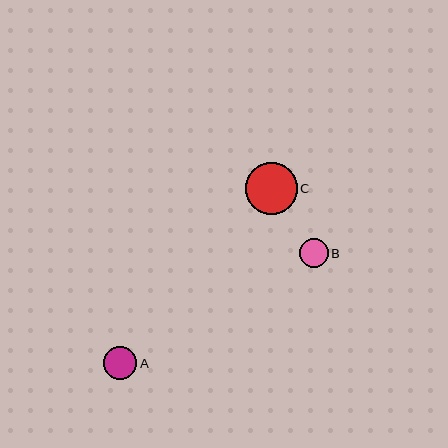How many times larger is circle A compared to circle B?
Circle A is approximately 1.1 times the size of circle B.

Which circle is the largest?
Circle C is the largest with a size of approximately 52 pixels.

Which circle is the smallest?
Circle B is the smallest with a size of approximately 29 pixels.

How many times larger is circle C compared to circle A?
Circle C is approximately 1.6 times the size of circle A.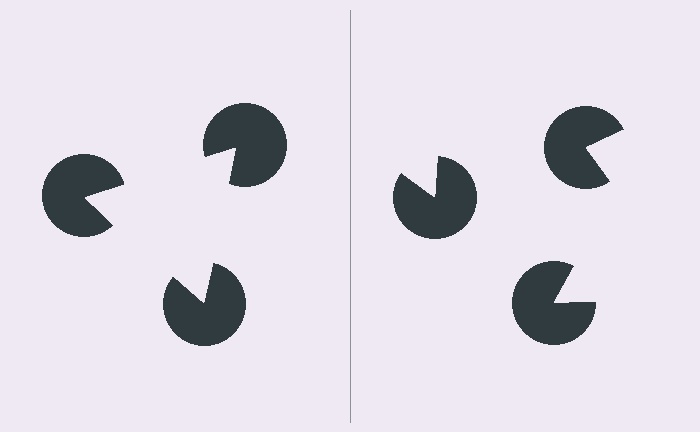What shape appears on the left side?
An illusory triangle.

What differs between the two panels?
The pac-man discs are positioned identically on both sides; only the wedge orientations differ. On the left they align to a triangle; on the right they are misaligned.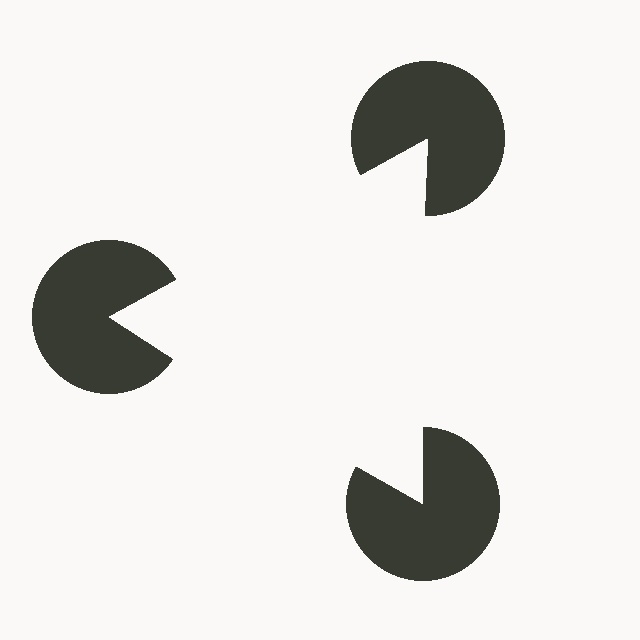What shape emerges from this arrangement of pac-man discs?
An illusory triangle — its edges are inferred from the aligned wedge cuts in the pac-man discs, not physically drawn.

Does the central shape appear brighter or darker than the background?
It typically appears slightly brighter than the background, even though no actual brightness change is drawn.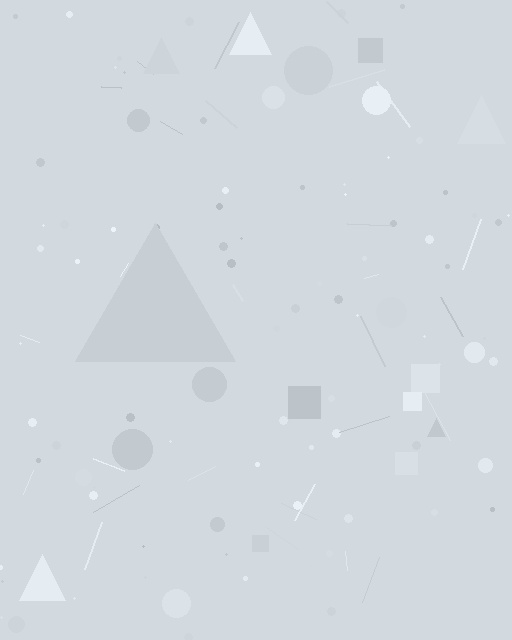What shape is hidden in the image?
A triangle is hidden in the image.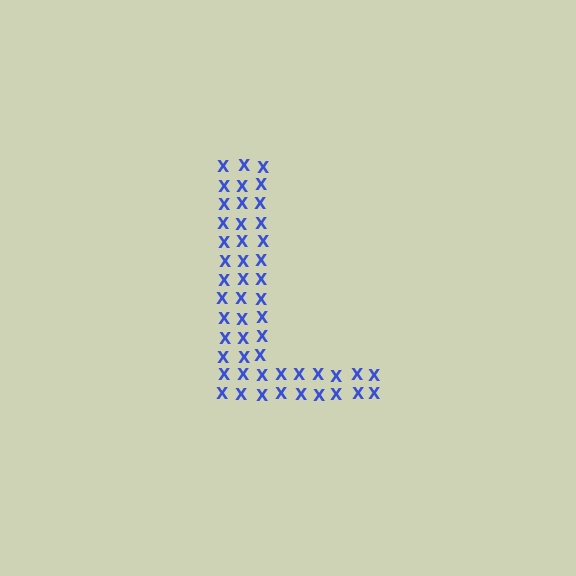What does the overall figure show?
The overall figure shows the letter L.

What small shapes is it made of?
It is made of small letter X's.